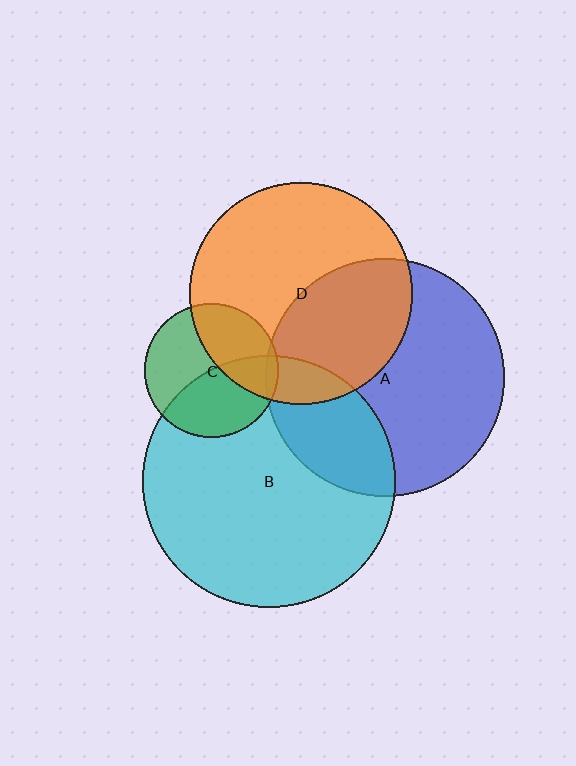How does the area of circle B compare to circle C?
Approximately 3.5 times.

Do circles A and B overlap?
Yes.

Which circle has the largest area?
Circle B (cyan).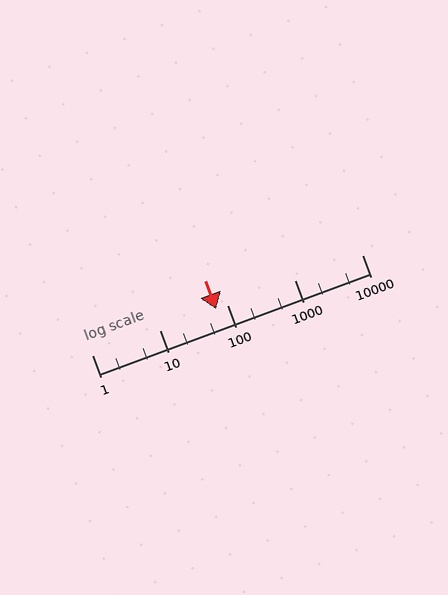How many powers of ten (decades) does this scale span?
The scale spans 4 decades, from 1 to 10000.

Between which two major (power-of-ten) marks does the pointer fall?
The pointer is between 10 and 100.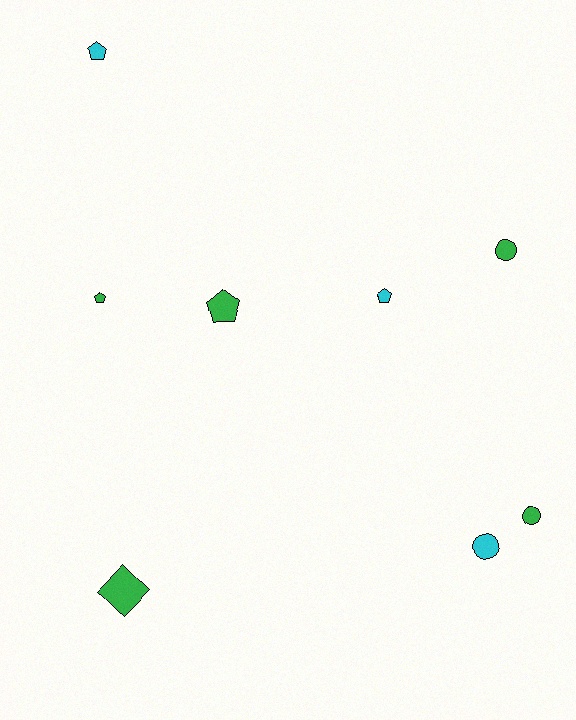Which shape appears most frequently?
Pentagon, with 4 objects.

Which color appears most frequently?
Green, with 5 objects.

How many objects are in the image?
There are 8 objects.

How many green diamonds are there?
There is 1 green diamond.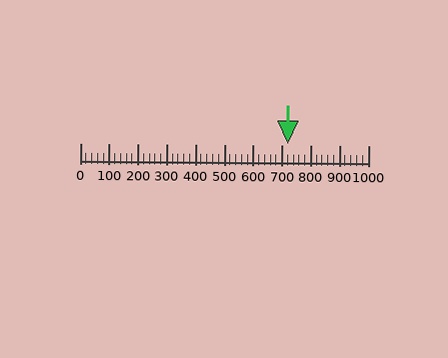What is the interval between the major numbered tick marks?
The major tick marks are spaced 100 units apart.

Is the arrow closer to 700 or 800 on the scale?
The arrow is closer to 700.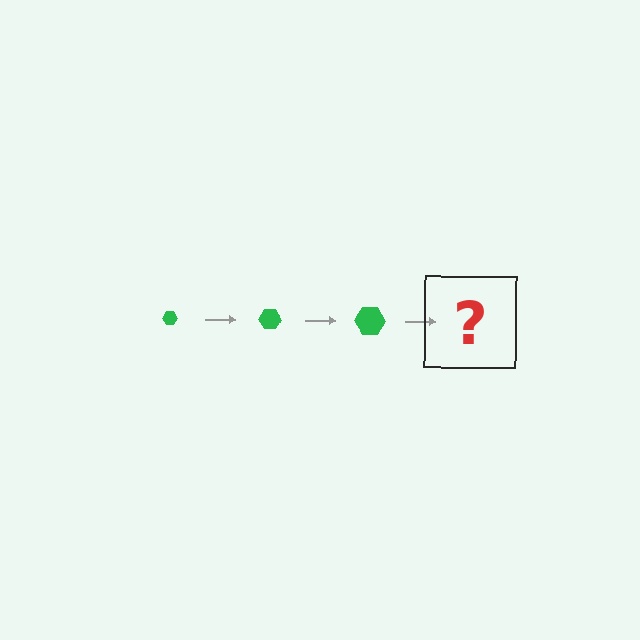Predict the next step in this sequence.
The next step is a green hexagon, larger than the previous one.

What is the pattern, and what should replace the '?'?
The pattern is that the hexagon gets progressively larger each step. The '?' should be a green hexagon, larger than the previous one.